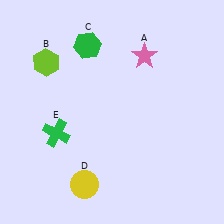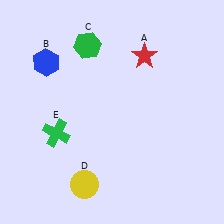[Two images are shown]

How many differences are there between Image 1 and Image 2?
There are 2 differences between the two images.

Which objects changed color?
A changed from pink to red. B changed from lime to blue.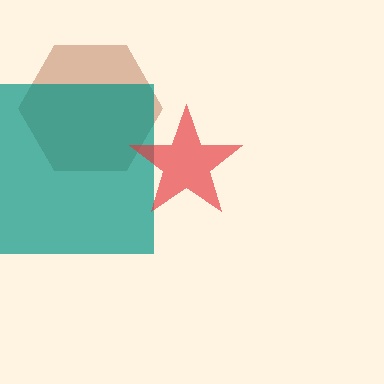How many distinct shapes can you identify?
There are 3 distinct shapes: a brown hexagon, a teal square, a red star.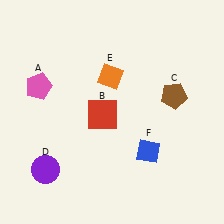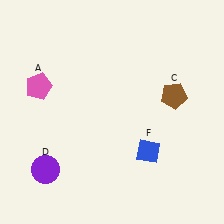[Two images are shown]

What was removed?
The red square (B), the orange diamond (E) were removed in Image 2.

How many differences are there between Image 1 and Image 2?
There are 2 differences between the two images.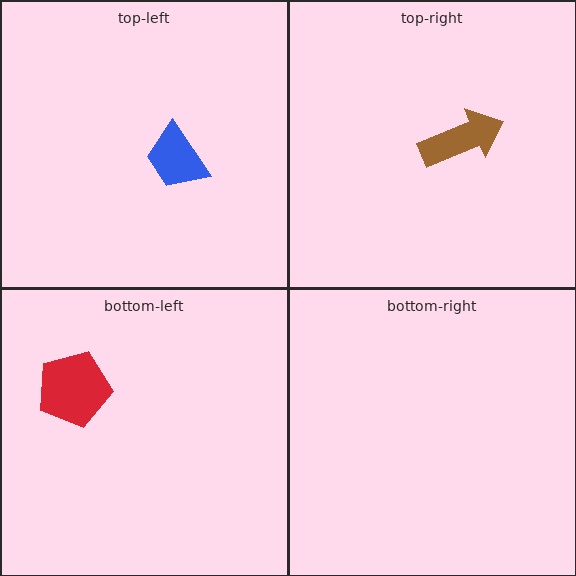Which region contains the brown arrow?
The top-right region.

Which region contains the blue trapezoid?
The top-left region.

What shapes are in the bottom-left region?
The red pentagon.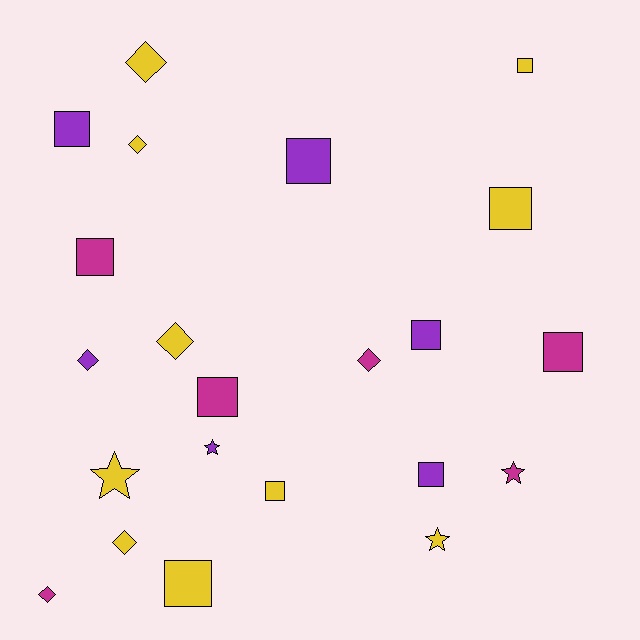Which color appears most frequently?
Yellow, with 10 objects.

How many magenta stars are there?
There is 1 magenta star.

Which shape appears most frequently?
Square, with 11 objects.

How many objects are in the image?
There are 22 objects.